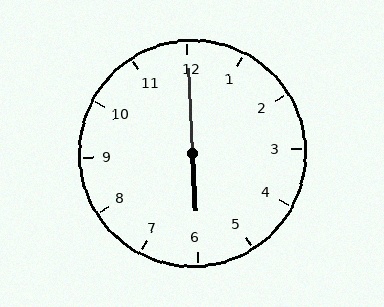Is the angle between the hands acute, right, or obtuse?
It is obtuse.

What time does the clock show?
6:00.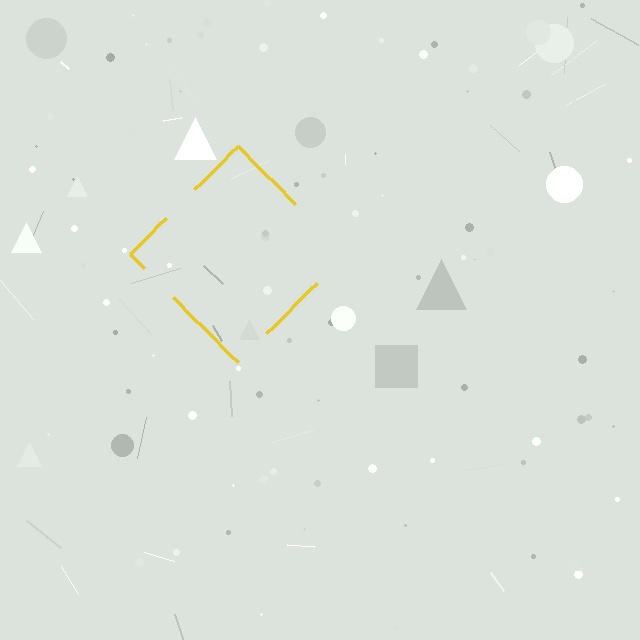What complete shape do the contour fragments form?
The contour fragments form a diamond.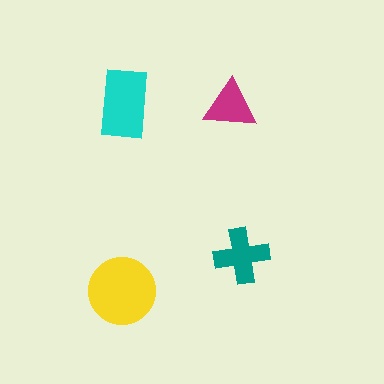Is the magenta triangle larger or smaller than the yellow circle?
Smaller.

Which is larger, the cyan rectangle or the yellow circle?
The yellow circle.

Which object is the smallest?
The magenta triangle.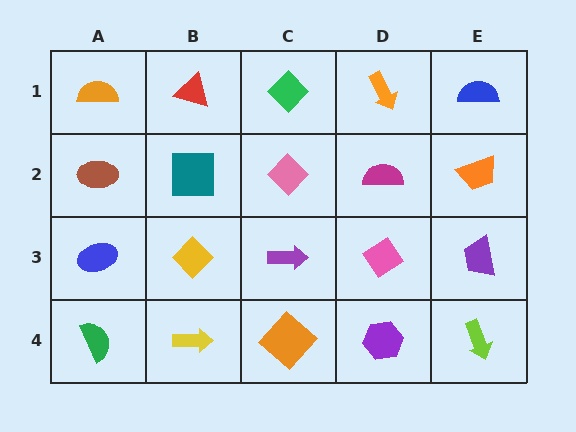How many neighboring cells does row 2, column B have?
4.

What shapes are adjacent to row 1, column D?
A magenta semicircle (row 2, column D), a green diamond (row 1, column C), a blue semicircle (row 1, column E).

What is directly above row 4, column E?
A purple trapezoid.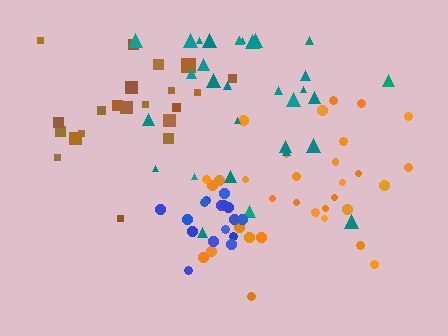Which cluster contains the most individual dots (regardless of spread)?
Orange (33).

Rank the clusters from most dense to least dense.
blue, orange, brown, teal.